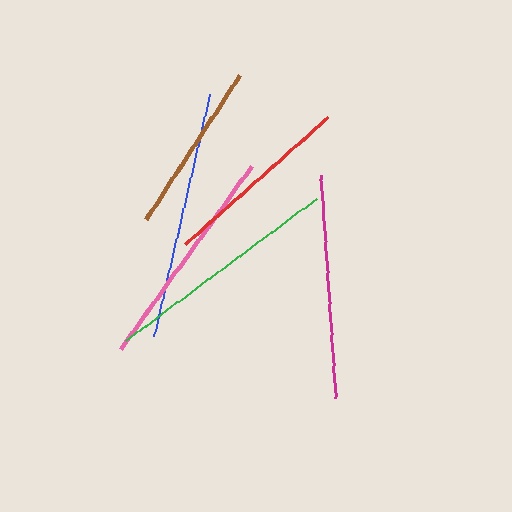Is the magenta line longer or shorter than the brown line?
The magenta line is longer than the brown line.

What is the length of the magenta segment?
The magenta segment is approximately 223 pixels long.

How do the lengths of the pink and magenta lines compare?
The pink and magenta lines are approximately the same length.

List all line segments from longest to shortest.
From longest to shortest: blue, green, pink, magenta, red, brown.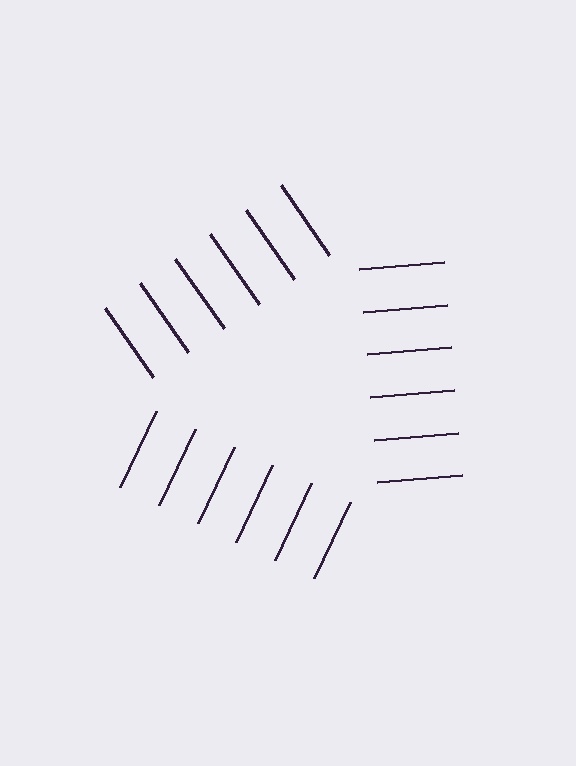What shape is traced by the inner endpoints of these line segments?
An illusory triangle — the line segments terminate on its edges but no continuous stroke is drawn.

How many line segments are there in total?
18 — 6 along each of the 3 edges.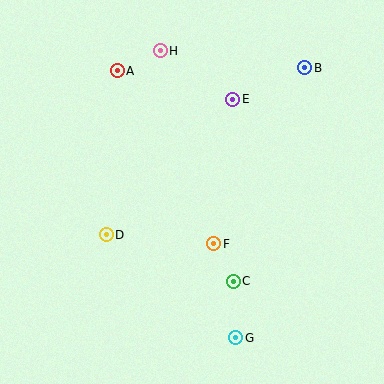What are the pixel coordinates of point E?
Point E is at (233, 99).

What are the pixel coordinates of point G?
Point G is at (236, 338).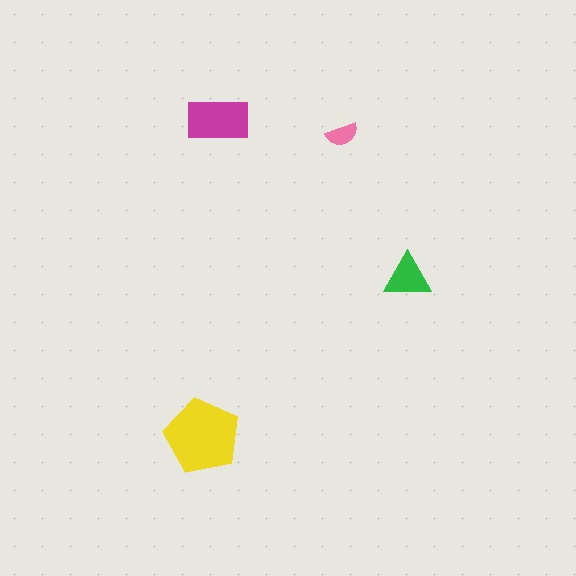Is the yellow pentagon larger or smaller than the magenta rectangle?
Larger.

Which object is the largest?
The yellow pentagon.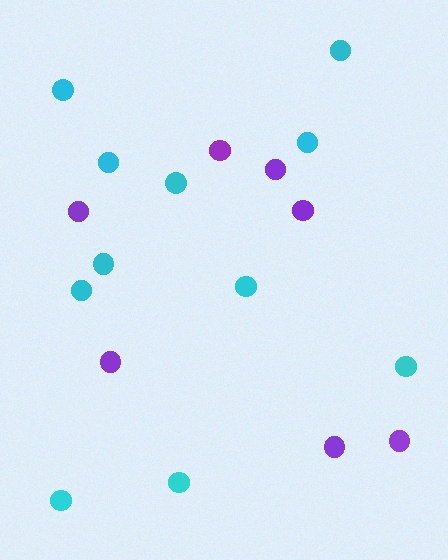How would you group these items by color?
There are 2 groups: one group of cyan circles (11) and one group of purple circles (7).